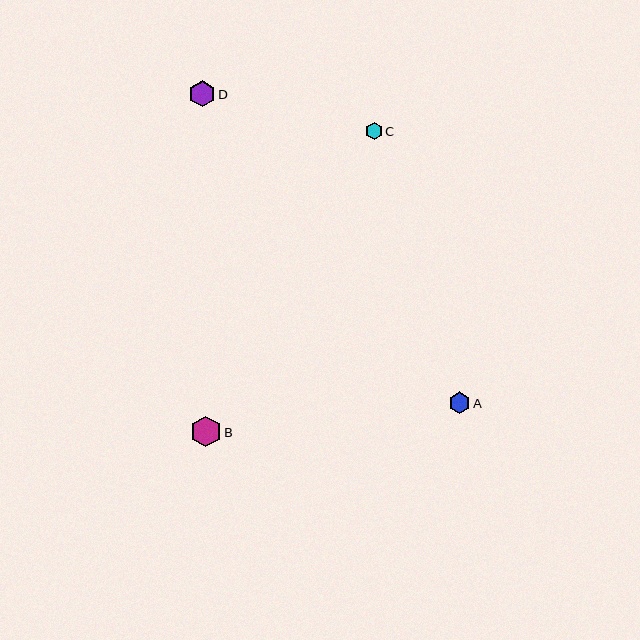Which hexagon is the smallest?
Hexagon C is the smallest with a size of approximately 17 pixels.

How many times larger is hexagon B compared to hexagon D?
Hexagon B is approximately 1.2 times the size of hexagon D.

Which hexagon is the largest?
Hexagon B is the largest with a size of approximately 31 pixels.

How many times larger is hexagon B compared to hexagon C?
Hexagon B is approximately 1.8 times the size of hexagon C.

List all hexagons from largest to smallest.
From largest to smallest: B, D, A, C.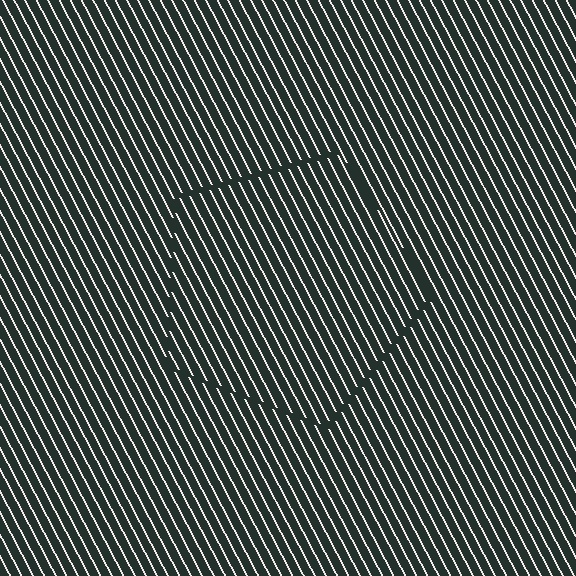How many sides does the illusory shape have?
5 sides — the line-ends trace a pentagon.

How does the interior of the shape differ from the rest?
The interior of the shape contains the same grating, shifted by half a period — the contour is defined by the phase discontinuity where line-ends from the inner and outer gratings abut.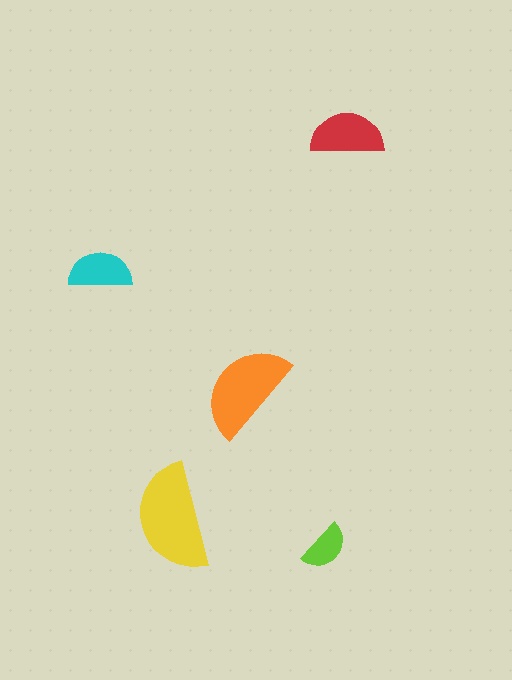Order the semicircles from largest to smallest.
the yellow one, the orange one, the red one, the cyan one, the lime one.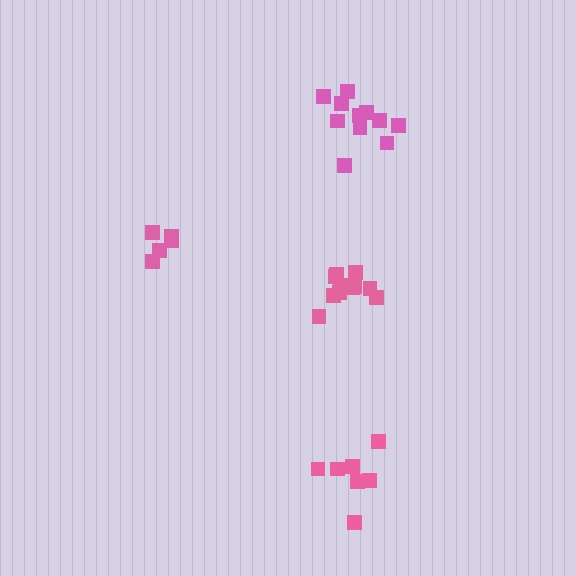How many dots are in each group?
Group 1: 11 dots, Group 2: 7 dots, Group 3: 5 dots, Group 4: 11 dots (34 total).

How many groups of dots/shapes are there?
There are 4 groups.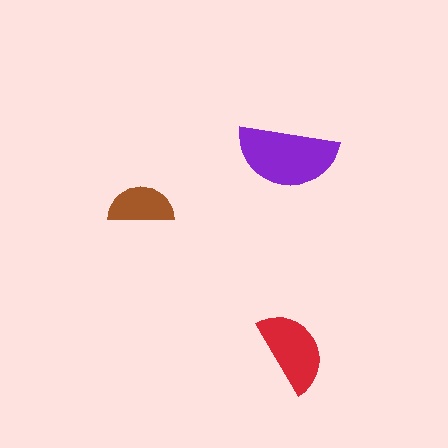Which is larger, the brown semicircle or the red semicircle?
The red one.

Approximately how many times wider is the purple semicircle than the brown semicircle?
About 1.5 times wider.